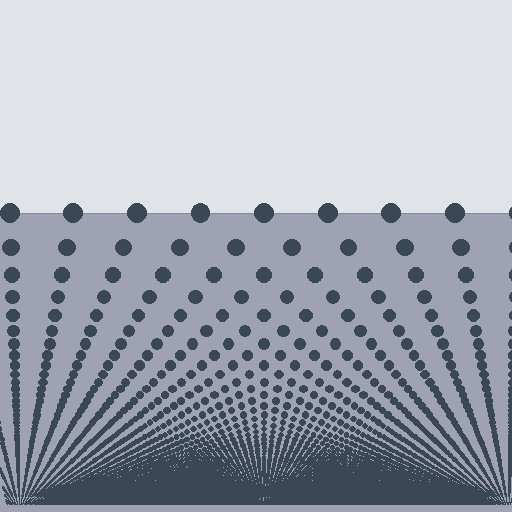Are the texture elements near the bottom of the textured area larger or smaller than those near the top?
Smaller. The gradient is inverted — elements near the bottom are smaller and denser.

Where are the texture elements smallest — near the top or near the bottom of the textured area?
Near the bottom.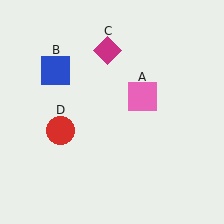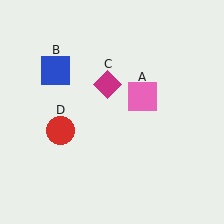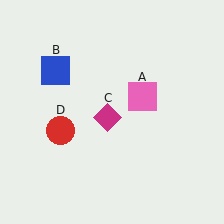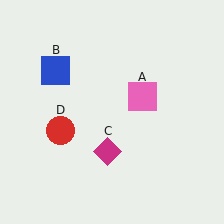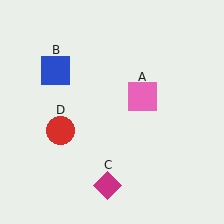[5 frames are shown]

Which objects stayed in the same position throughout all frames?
Pink square (object A) and blue square (object B) and red circle (object D) remained stationary.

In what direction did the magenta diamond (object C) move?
The magenta diamond (object C) moved down.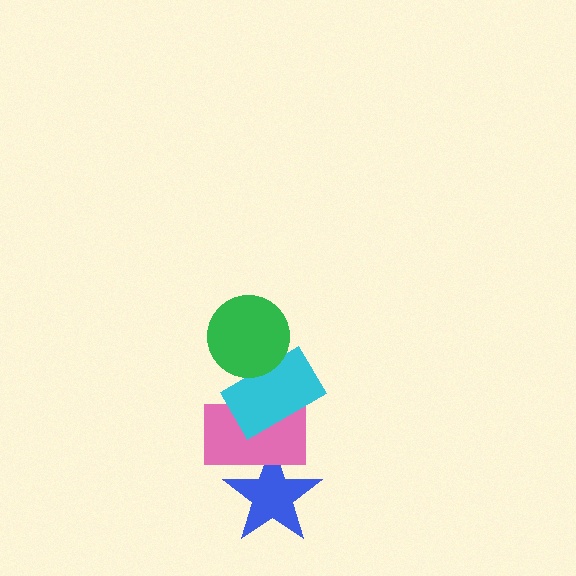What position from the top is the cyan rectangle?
The cyan rectangle is 2nd from the top.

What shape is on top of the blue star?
The pink rectangle is on top of the blue star.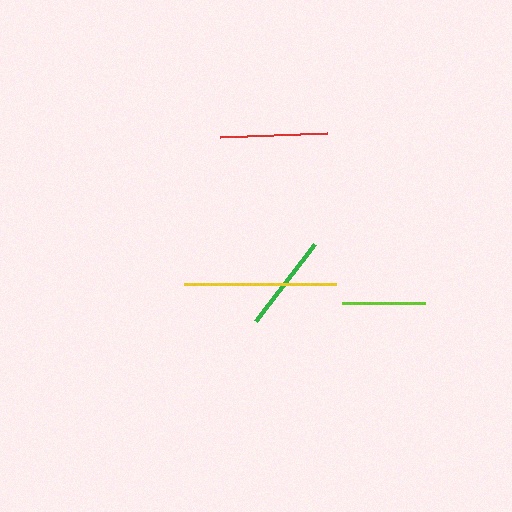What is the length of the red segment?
The red segment is approximately 107 pixels long.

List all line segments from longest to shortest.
From longest to shortest: yellow, red, green, lime.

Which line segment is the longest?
The yellow line is the longest at approximately 152 pixels.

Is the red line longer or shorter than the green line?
The red line is longer than the green line.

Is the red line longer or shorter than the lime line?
The red line is longer than the lime line.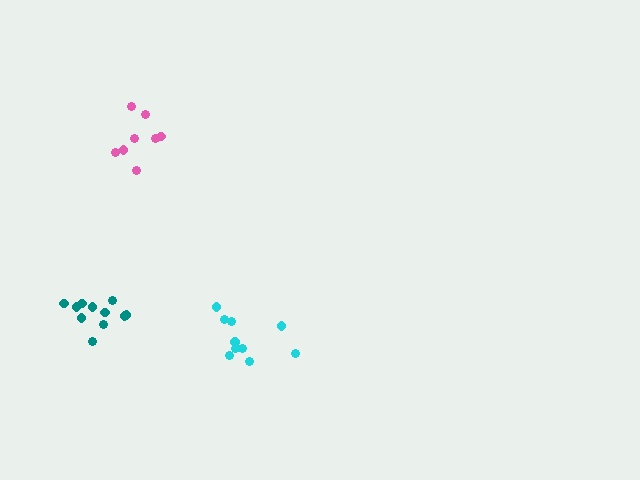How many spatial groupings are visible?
There are 3 spatial groupings.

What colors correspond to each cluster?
The clusters are colored: pink, teal, cyan.